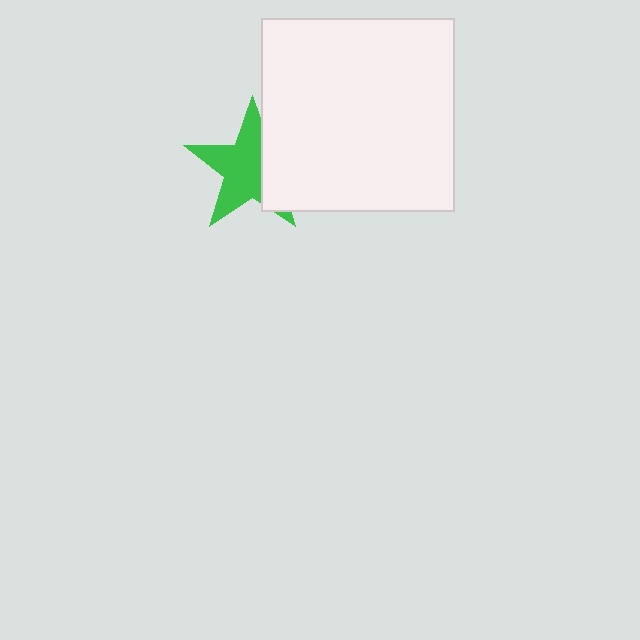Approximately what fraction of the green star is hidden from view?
Roughly 34% of the green star is hidden behind the white square.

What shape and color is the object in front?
The object in front is a white square.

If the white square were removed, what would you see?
You would see the complete green star.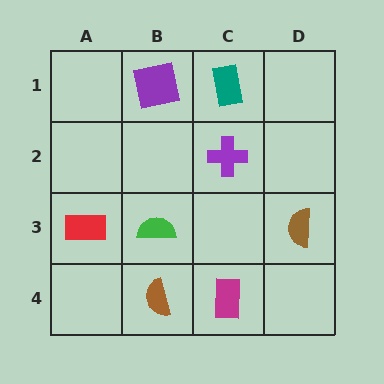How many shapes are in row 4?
2 shapes.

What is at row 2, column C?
A purple cross.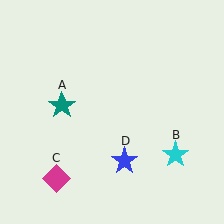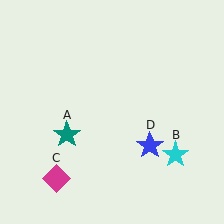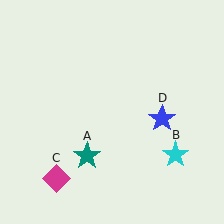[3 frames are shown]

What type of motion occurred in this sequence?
The teal star (object A), blue star (object D) rotated counterclockwise around the center of the scene.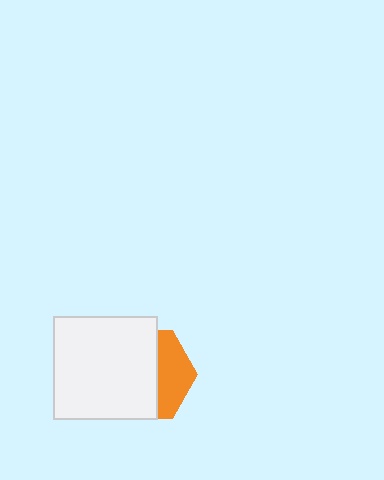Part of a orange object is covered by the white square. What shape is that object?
It is a hexagon.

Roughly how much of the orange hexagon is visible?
A small part of it is visible (roughly 36%).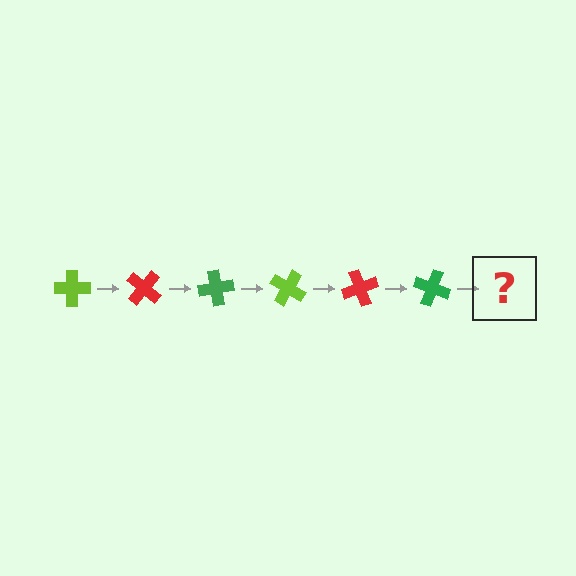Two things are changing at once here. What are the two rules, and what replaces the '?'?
The two rules are that it rotates 40 degrees each step and the color cycles through lime, red, and green. The '?' should be a lime cross, rotated 240 degrees from the start.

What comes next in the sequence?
The next element should be a lime cross, rotated 240 degrees from the start.